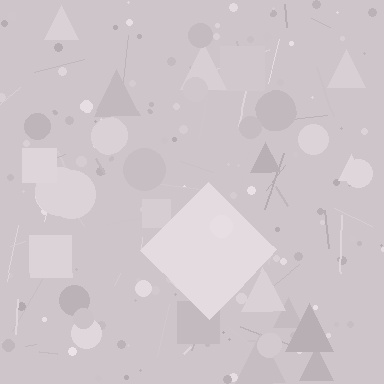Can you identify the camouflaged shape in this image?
The camouflaged shape is a diamond.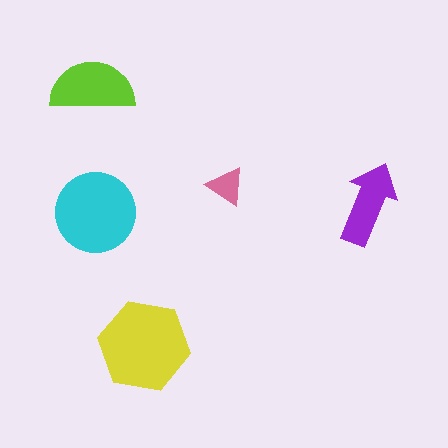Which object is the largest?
The yellow hexagon.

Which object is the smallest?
The pink triangle.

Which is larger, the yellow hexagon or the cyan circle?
The yellow hexagon.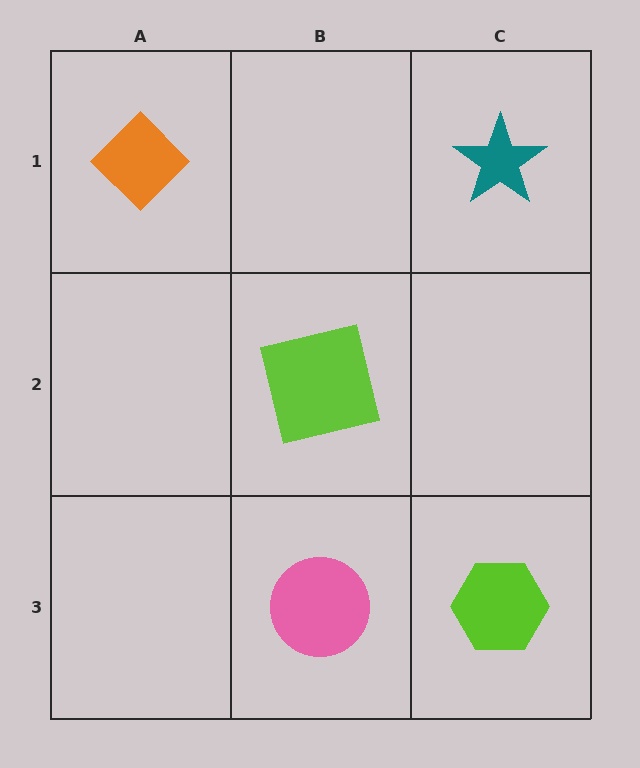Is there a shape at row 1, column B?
No, that cell is empty.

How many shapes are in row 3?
2 shapes.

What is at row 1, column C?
A teal star.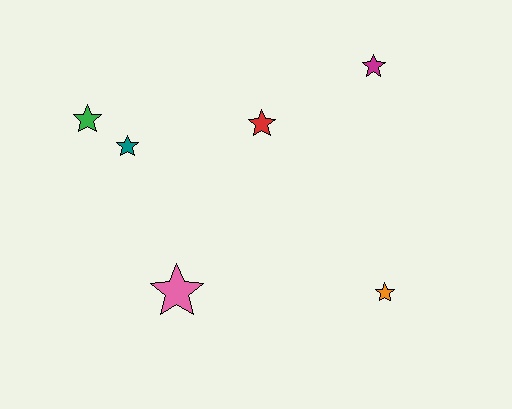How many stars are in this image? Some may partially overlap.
There are 6 stars.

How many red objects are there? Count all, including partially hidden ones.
There is 1 red object.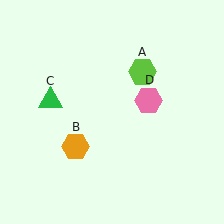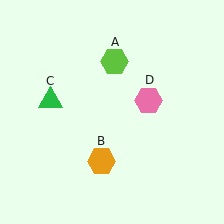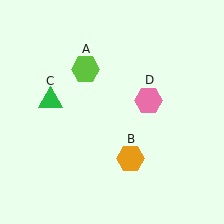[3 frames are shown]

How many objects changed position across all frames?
2 objects changed position: lime hexagon (object A), orange hexagon (object B).